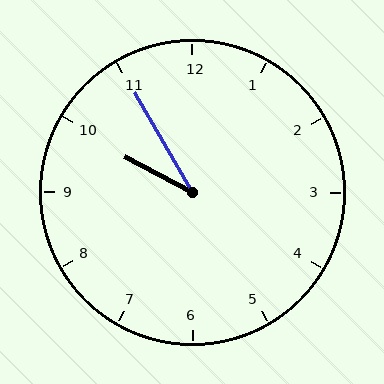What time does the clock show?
9:55.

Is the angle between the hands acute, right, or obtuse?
It is acute.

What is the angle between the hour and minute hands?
Approximately 32 degrees.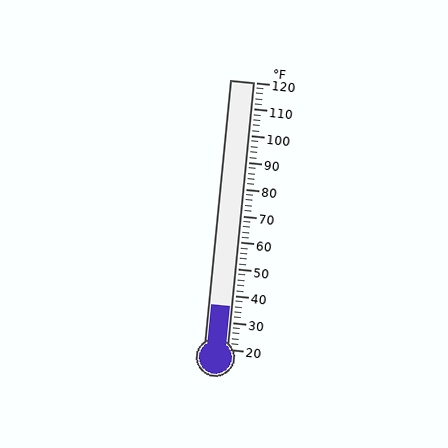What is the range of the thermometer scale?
The thermometer scale ranges from 20°F to 120°F.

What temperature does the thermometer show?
The thermometer shows approximately 36°F.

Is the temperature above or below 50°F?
The temperature is below 50°F.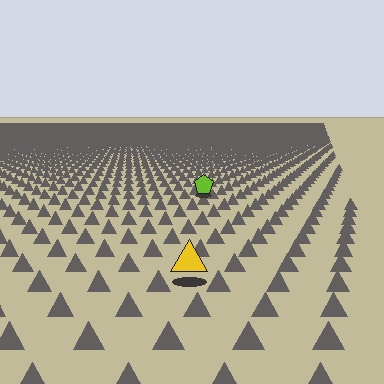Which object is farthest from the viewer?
The lime pentagon is farthest from the viewer. It appears smaller and the ground texture around it is denser.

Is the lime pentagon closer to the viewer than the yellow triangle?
No. The yellow triangle is closer — you can tell from the texture gradient: the ground texture is coarser near it.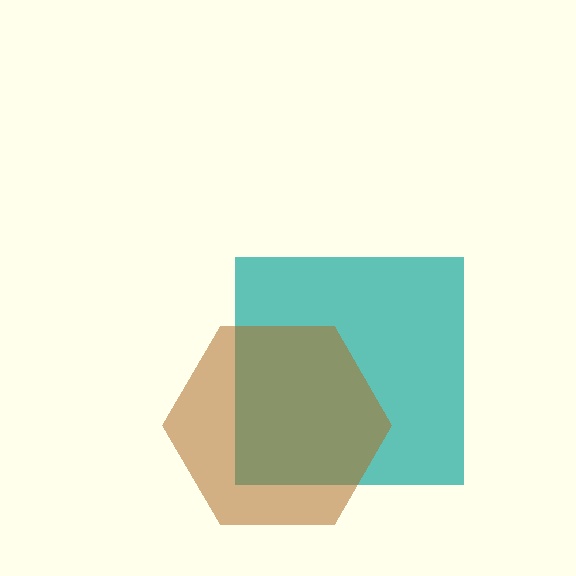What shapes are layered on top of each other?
The layered shapes are: a teal square, a brown hexagon.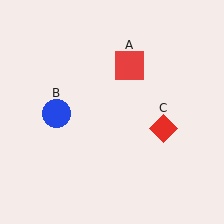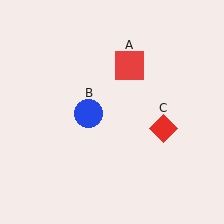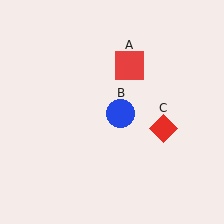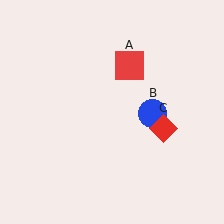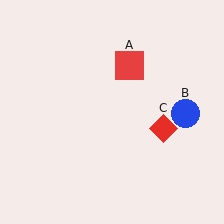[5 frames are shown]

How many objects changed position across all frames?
1 object changed position: blue circle (object B).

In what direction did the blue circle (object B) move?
The blue circle (object B) moved right.